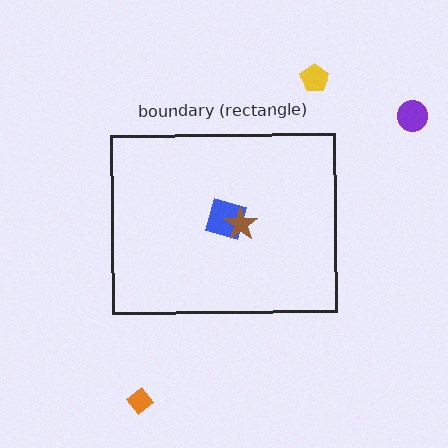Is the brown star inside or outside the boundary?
Inside.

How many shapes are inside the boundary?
2 inside, 3 outside.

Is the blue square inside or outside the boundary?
Inside.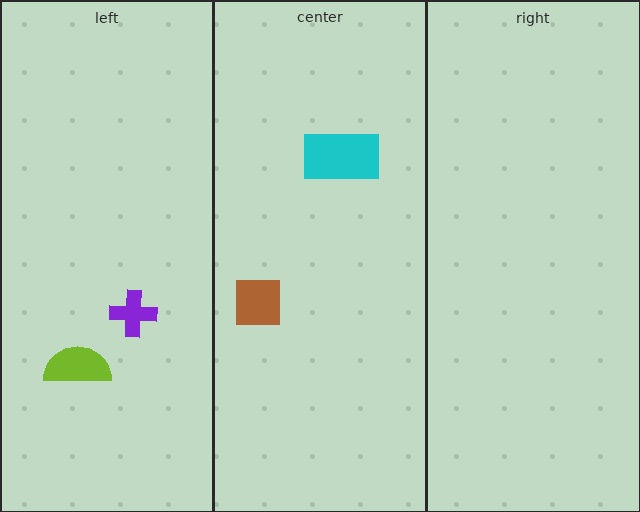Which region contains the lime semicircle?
The left region.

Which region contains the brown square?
The center region.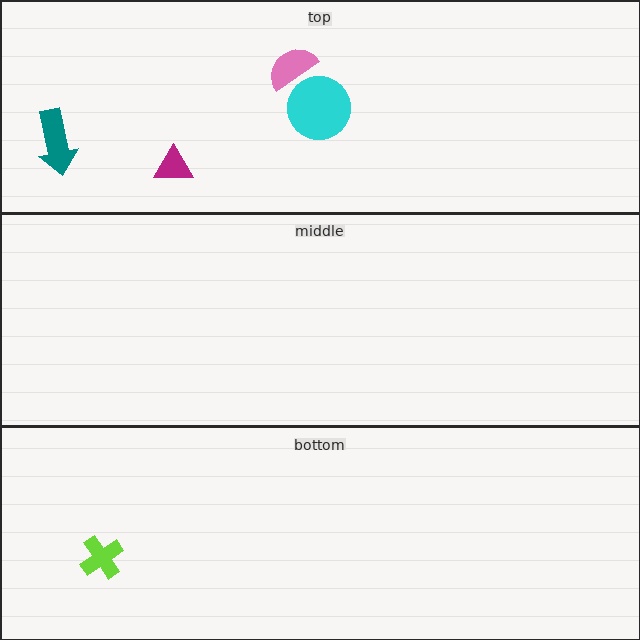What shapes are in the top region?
The magenta triangle, the teal arrow, the cyan circle, the pink semicircle.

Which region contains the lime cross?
The bottom region.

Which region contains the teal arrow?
The top region.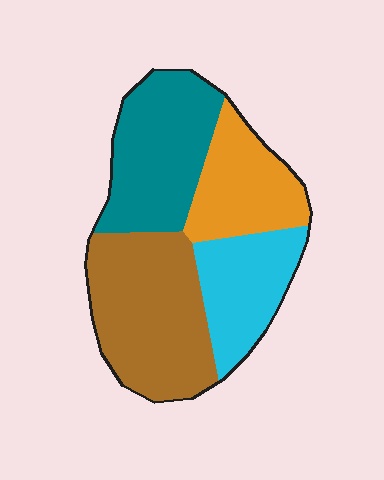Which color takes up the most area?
Brown, at roughly 35%.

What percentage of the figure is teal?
Teal takes up between a sixth and a third of the figure.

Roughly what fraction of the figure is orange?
Orange covers around 20% of the figure.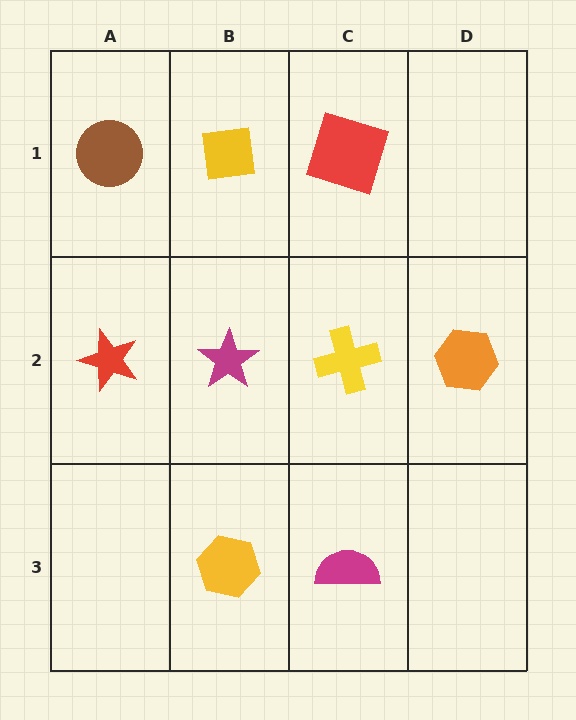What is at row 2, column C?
A yellow cross.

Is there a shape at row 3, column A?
No, that cell is empty.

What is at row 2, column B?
A magenta star.